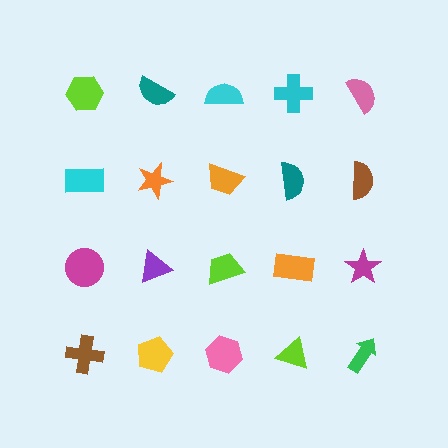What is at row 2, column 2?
An orange star.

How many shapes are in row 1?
5 shapes.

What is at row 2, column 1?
A cyan rectangle.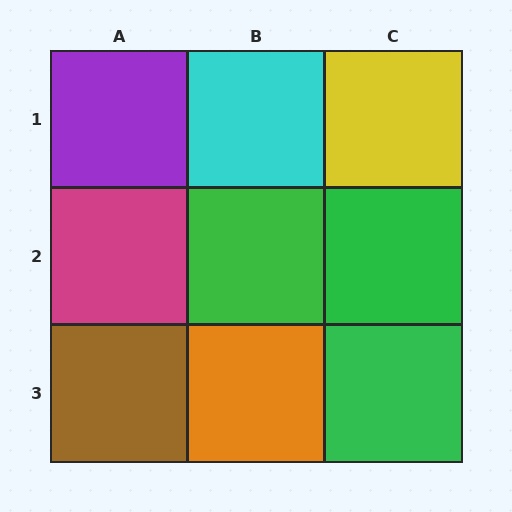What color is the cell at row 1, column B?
Cyan.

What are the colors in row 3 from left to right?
Brown, orange, green.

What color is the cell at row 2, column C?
Green.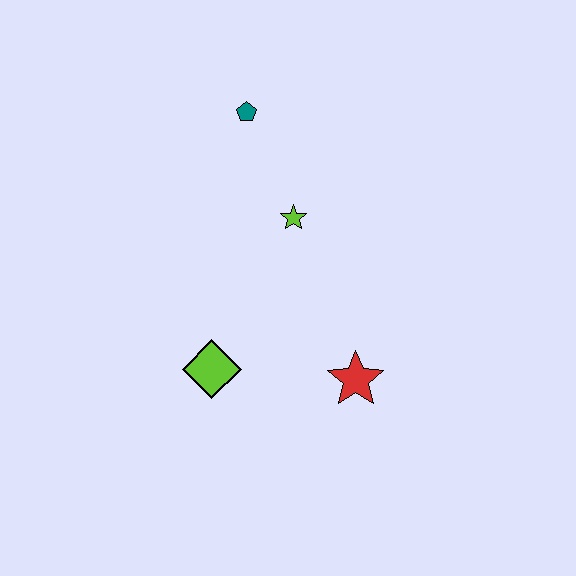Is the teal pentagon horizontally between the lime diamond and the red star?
Yes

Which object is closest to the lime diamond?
The red star is closest to the lime diamond.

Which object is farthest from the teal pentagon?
The red star is farthest from the teal pentagon.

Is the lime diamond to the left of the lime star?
Yes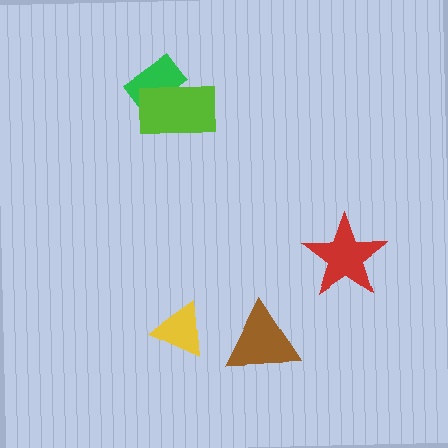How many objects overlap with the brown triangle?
0 objects overlap with the brown triangle.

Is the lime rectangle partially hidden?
No, no other shape covers it.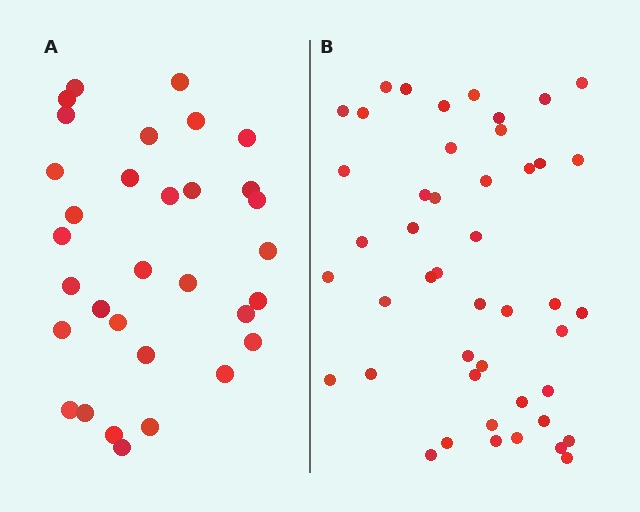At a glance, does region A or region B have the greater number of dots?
Region B (the right region) has more dots.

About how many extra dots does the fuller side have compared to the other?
Region B has approximately 15 more dots than region A.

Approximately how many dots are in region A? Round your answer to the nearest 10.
About 30 dots. (The exact count is 32, which rounds to 30.)